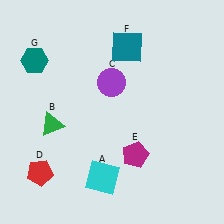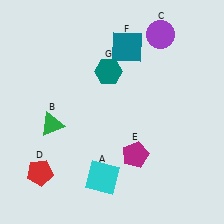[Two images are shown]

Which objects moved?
The objects that moved are: the purple circle (C), the teal hexagon (G).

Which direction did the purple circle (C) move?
The purple circle (C) moved right.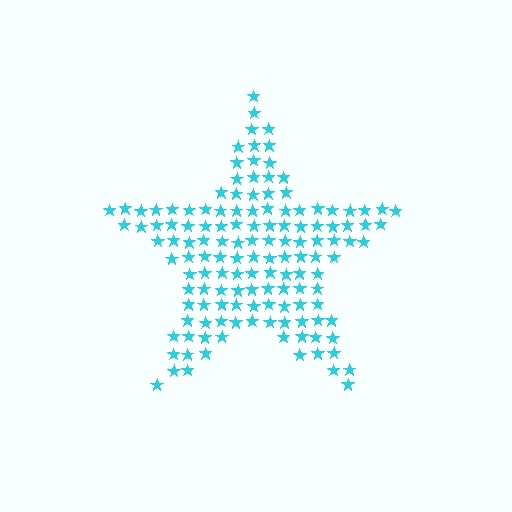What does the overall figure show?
The overall figure shows a star.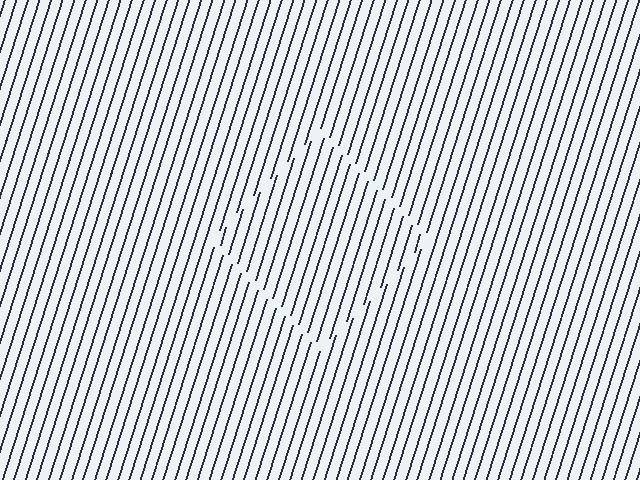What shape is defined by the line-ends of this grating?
An illusory square. The interior of the shape contains the same grating, shifted by half a period — the contour is defined by the phase discontinuity where line-ends from the inner and outer gratings abut.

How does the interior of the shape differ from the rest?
The interior of the shape contains the same grating, shifted by half a period — the contour is defined by the phase discontinuity where line-ends from the inner and outer gratings abut.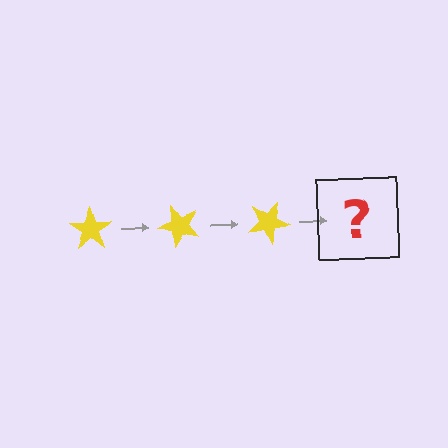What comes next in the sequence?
The next element should be a yellow star rotated 150 degrees.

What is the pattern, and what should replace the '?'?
The pattern is that the star rotates 50 degrees each step. The '?' should be a yellow star rotated 150 degrees.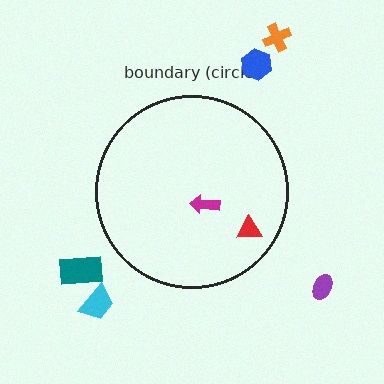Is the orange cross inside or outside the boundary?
Outside.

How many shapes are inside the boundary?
2 inside, 5 outside.